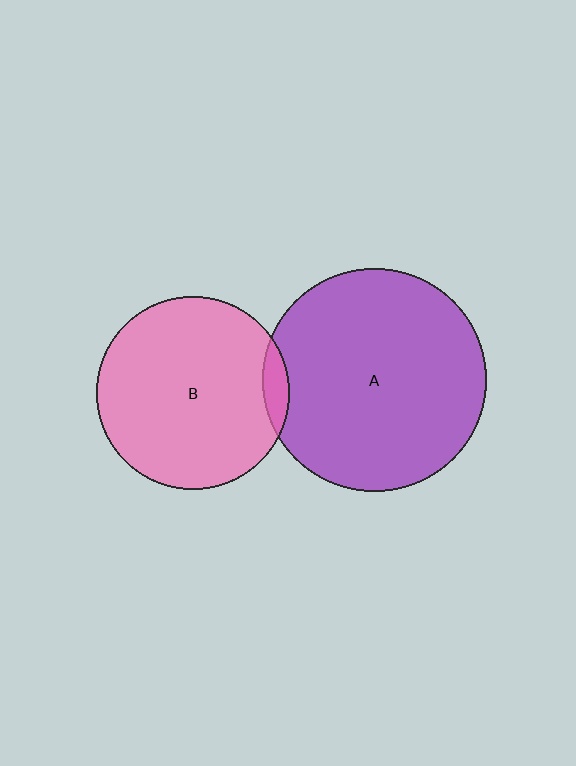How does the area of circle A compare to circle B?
Approximately 1.3 times.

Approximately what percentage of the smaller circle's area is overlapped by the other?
Approximately 5%.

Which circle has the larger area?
Circle A (purple).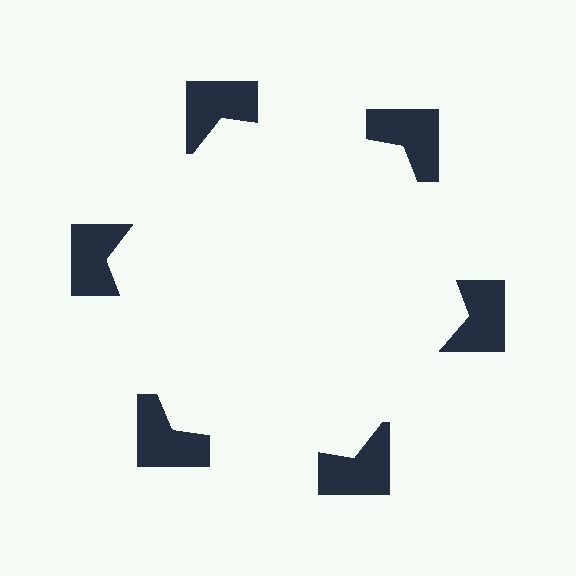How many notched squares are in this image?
There are 6 — one at each vertex of the illusory hexagon.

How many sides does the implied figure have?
6 sides.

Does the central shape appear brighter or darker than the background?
It typically appears slightly brighter than the background, even though no actual brightness change is drawn.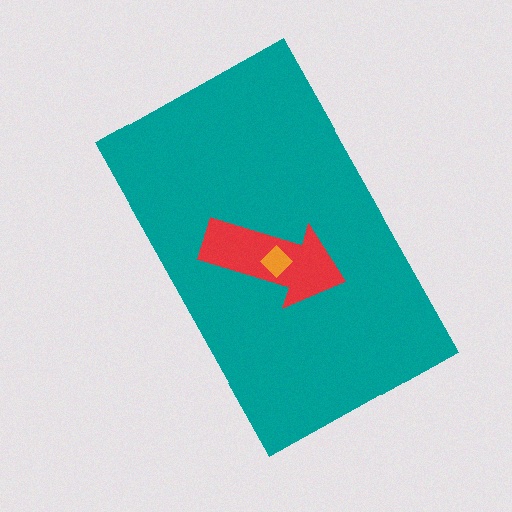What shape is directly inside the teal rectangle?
The red arrow.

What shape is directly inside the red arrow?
The orange diamond.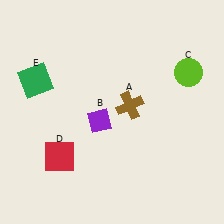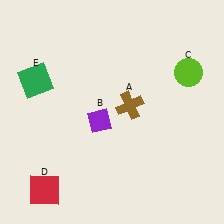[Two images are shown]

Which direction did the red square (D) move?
The red square (D) moved down.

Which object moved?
The red square (D) moved down.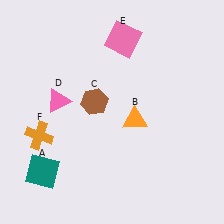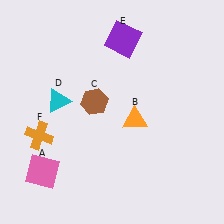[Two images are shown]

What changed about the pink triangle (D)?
In Image 1, D is pink. In Image 2, it changed to cyan.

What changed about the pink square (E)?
In Image 1, E is pink. In Image 2, it changed to purple.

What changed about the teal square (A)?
In Image 1, A is teal. In Image 2, it changed to pink.